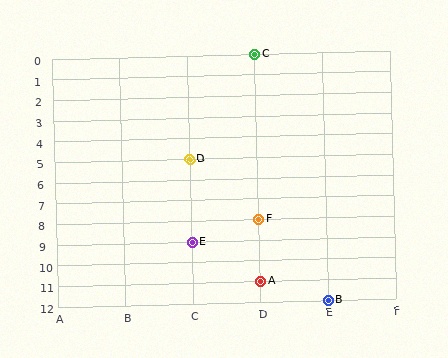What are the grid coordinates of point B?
Point B is at grid coordinates (E, 12).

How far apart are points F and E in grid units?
Points F and E are 1 column and 1 row apart (about 1.4 grid units diagonally).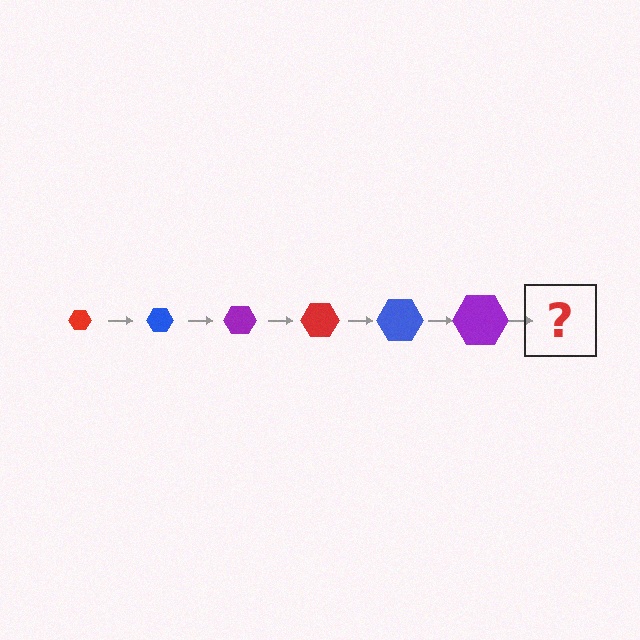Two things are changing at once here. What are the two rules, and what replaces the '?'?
The two rules are that the hexagon grows larger each step and the color cycles through red, blue, and purple. The '?' should be a red hexagon, larger than the previous one.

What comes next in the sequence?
The next element should be a red hexagon, larger than the previous one.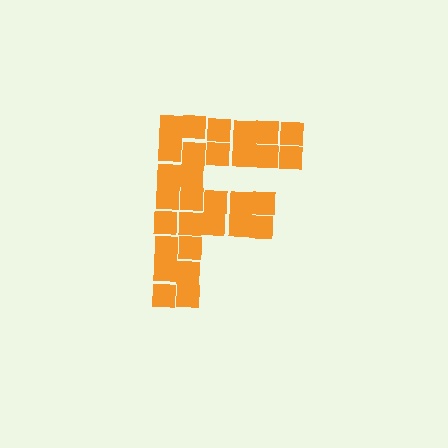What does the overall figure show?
The overall figure shows the letter F.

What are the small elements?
The small elements are squares.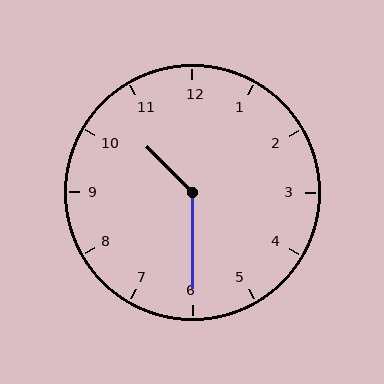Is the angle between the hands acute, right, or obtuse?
It is obtuse.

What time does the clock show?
10:30.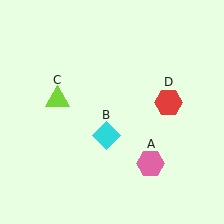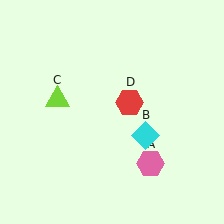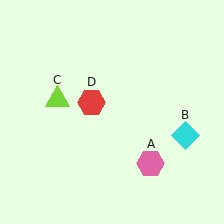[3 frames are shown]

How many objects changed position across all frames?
2 objects changed position: cyan diamond (object B), red hexagon (object D).